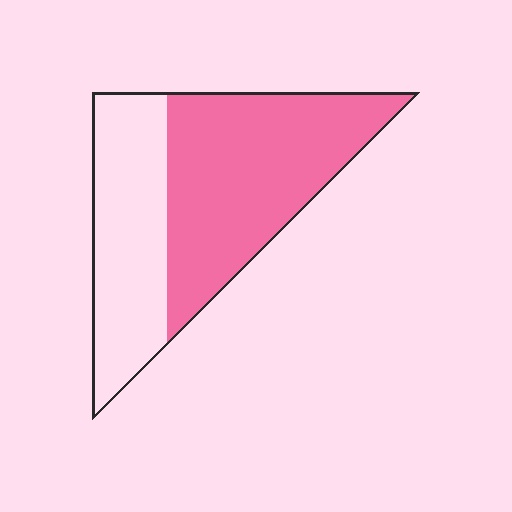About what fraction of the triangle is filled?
About three fifths (3/5).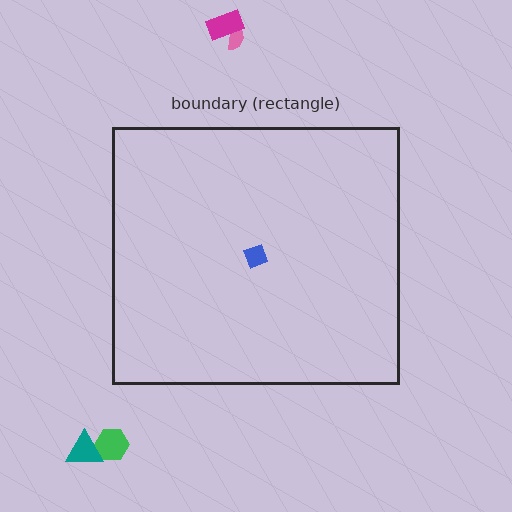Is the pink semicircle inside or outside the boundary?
Outside.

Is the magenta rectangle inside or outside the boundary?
Outside.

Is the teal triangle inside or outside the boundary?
Outside.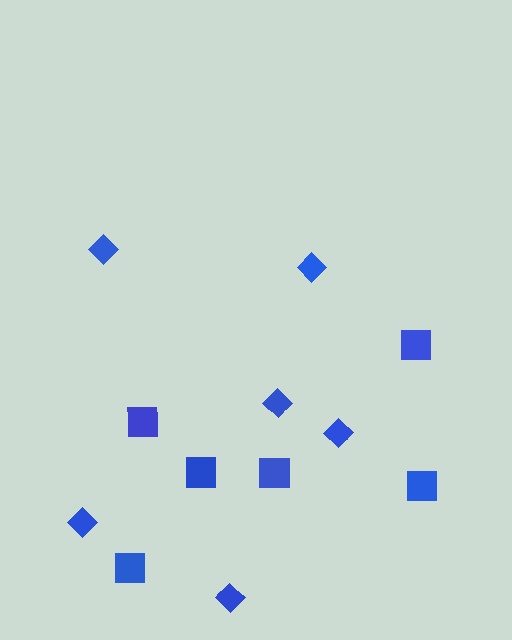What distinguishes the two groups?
There are 2 groups: one group of diamonds (6) and one group of squares (6).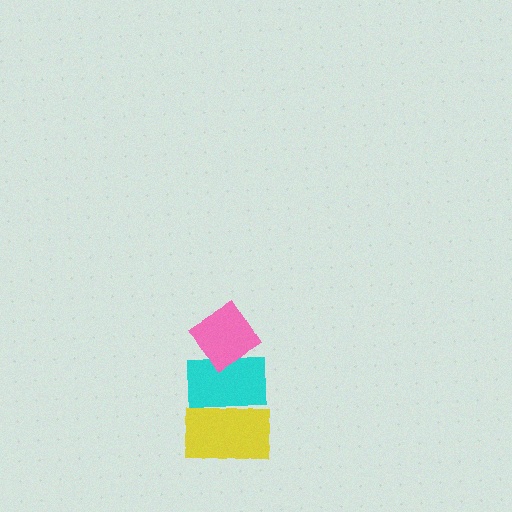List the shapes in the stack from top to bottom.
From top to bottom: the pink diamond, the cyan rectangle, the yellow rectangle.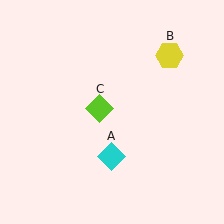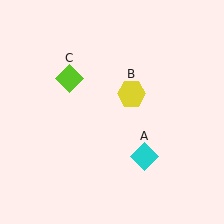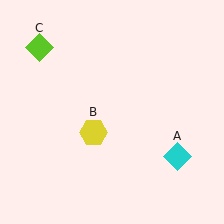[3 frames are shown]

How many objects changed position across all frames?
3 objects changed position: cyan diamond (object A), yellow hexagon (object B), lime diamond (object C).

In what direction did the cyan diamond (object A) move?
The cyan diamond (object A) moved right.